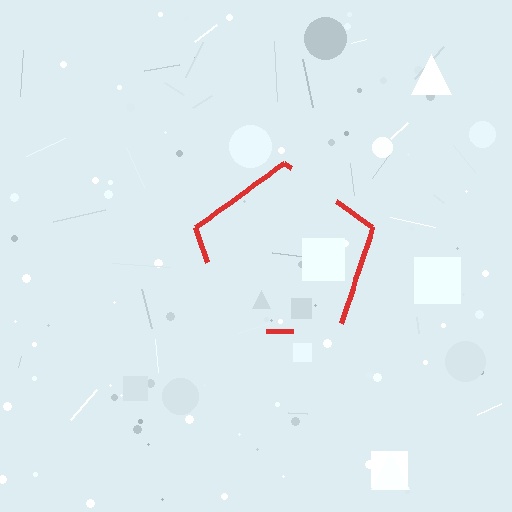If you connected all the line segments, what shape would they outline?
They would outline a pentagon.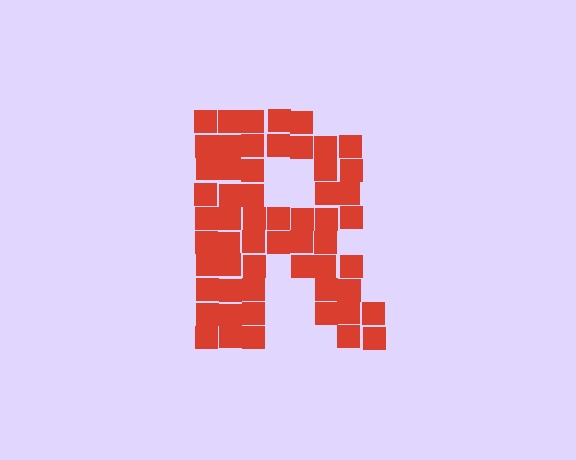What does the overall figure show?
The overall figure shows the letter R.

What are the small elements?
The small elements are squares.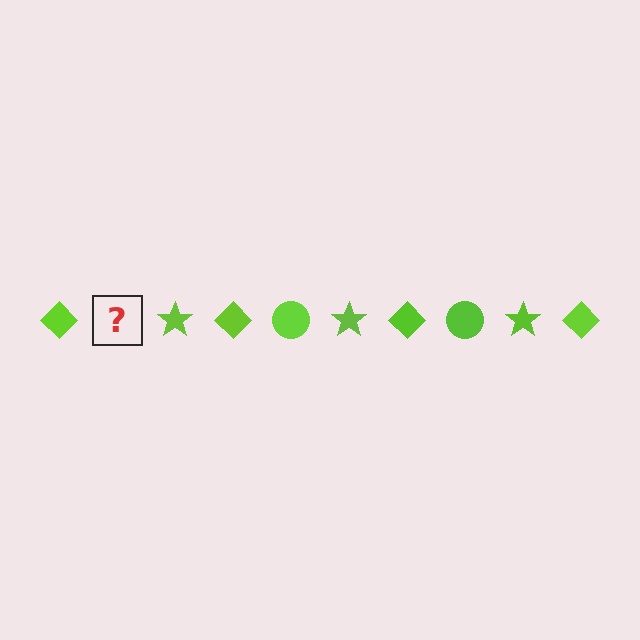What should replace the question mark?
The question mark should be replaced with a lime circle.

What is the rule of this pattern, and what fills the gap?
The rule is that the pattern cycles through diamond, circle, star shapes in lime. The gap should be filled with a lime circle.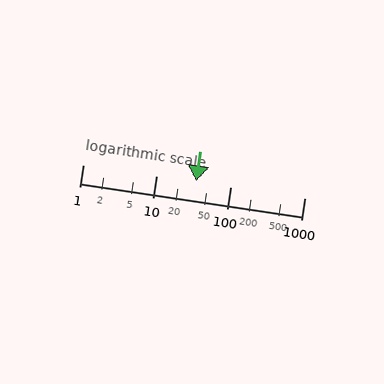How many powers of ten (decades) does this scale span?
The scale spans 3 decades, from 1 to 1000.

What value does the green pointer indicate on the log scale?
The pointer indicates approximately 34.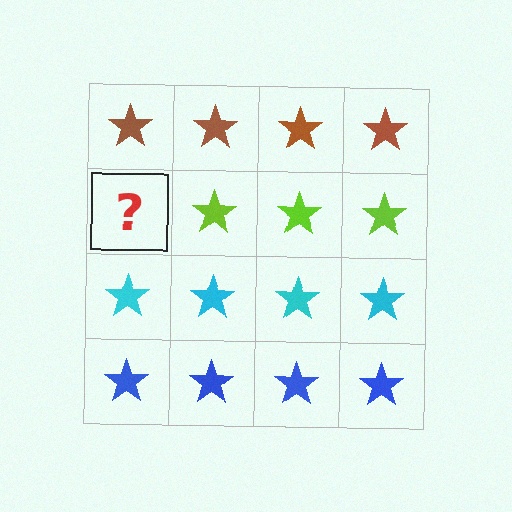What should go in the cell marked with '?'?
The missing cell should contain a lime star.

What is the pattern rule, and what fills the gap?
The rule is that each row has a consistent color. The gap should be filled with a lime star.